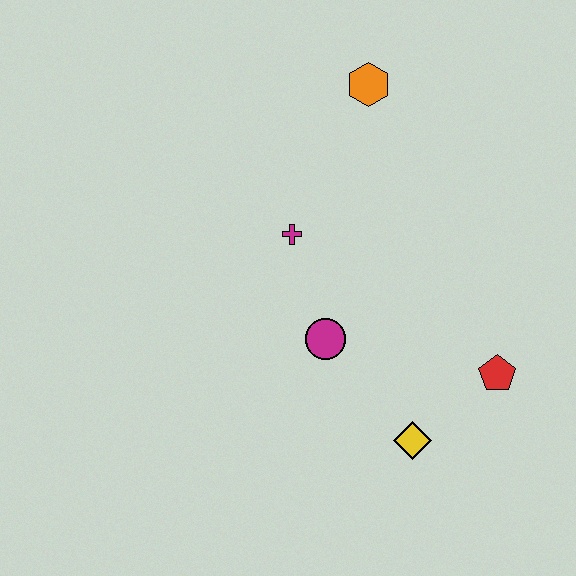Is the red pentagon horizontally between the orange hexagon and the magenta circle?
No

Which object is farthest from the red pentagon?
The orange hexagon is farthest from the red pentagon.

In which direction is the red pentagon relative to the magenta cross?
The red pentagon is to the right of the magenta cross.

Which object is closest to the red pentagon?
The yellow diamond is closest to the red pentagon.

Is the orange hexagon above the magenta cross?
Yes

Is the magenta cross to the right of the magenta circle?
No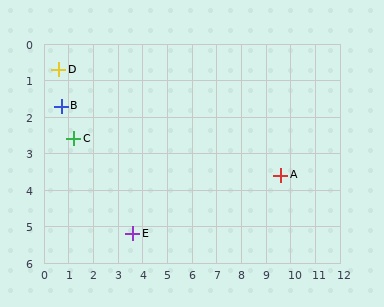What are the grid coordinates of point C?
Point C is at approximately (1.2, 2.6).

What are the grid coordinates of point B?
Point B is at approximately (0.7, 1.7).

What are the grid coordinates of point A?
Point A is at approximately (9.6, 3.6).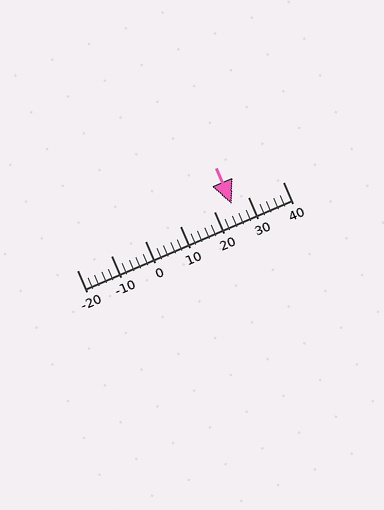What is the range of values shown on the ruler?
The ruler shows values from -20 to 40.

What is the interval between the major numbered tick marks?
The major tick marks are spaced 10 units apart.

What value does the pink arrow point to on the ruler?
The pink arrow points to approximately 25.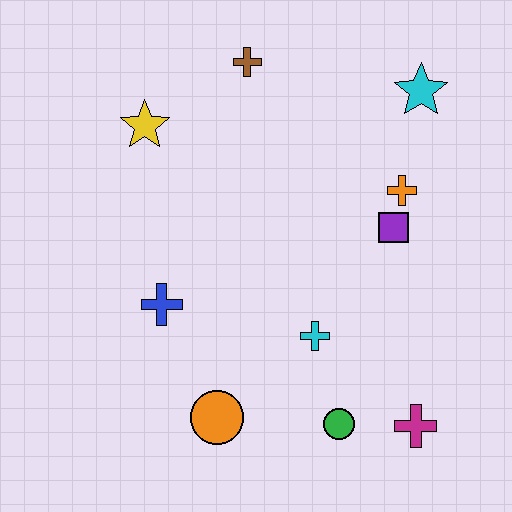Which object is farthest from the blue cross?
The cyan star is farthest from the blue cross.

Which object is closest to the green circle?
The magenta cross is closest to the green circle.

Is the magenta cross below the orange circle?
Yes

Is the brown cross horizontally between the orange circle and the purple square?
Yes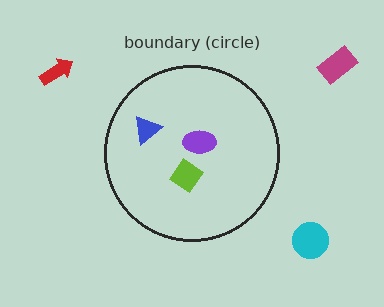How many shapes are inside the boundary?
3 inside, 3 outside.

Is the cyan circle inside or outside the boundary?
Outside.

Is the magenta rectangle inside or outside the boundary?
Outside.